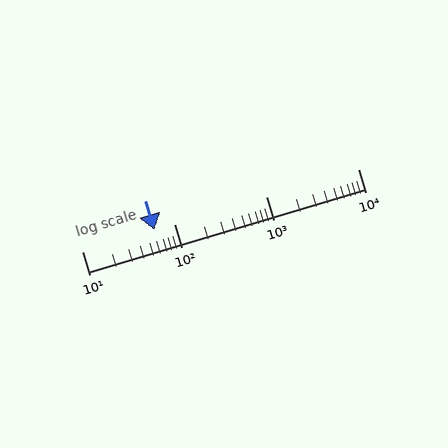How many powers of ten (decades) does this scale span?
The scale spans 3 decades, from 10 to 10000.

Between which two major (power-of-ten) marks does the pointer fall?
The pointer is between 10 and 100.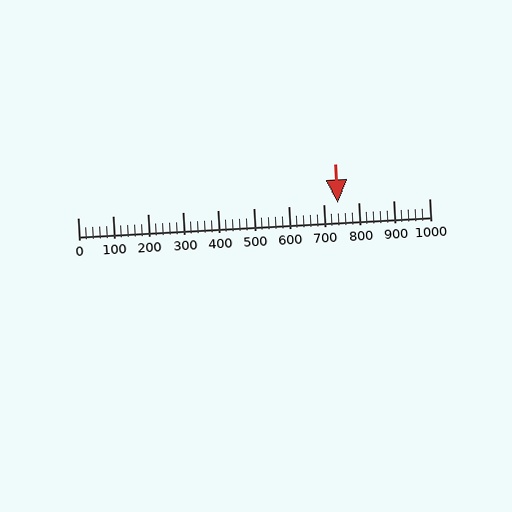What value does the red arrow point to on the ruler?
The red arrow points to approximately 740.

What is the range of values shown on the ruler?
The ruler shows values from 0 to 1000.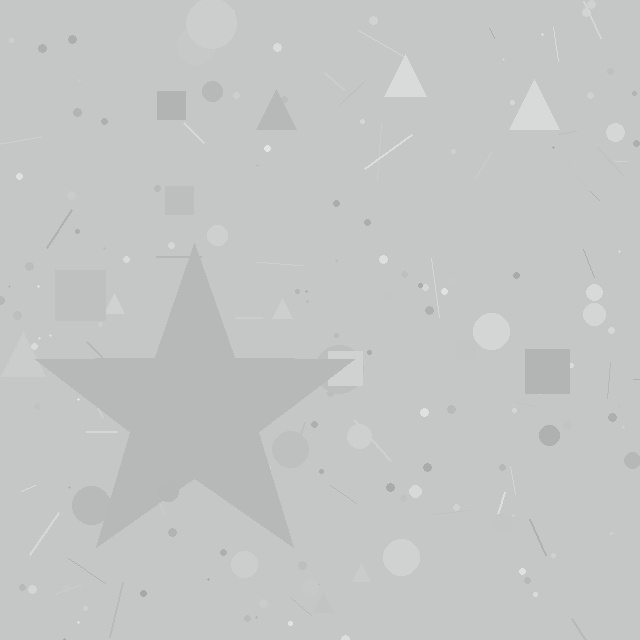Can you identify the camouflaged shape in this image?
The camouflaged shape is a star.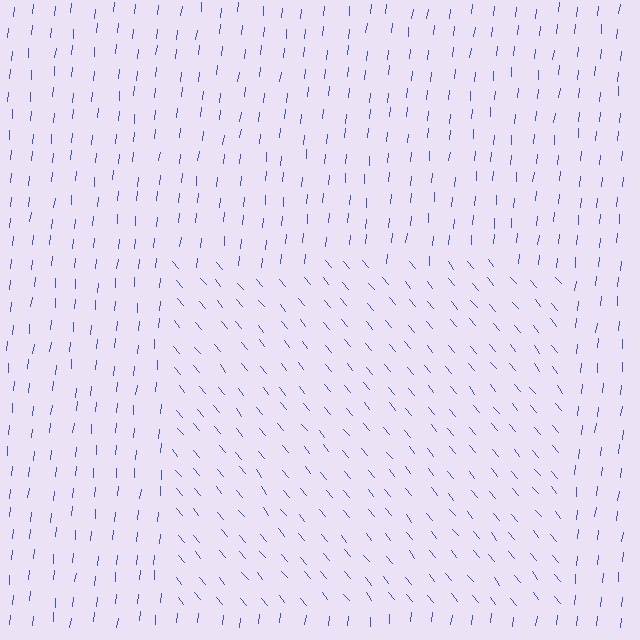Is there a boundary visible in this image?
Yes, there is a texture boundary formed by a change in line orientation.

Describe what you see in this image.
The image is filled with small blue line segments. A rectangle region in the image has lines oriented differently from the surrounding lines, creating a visible texture boundary.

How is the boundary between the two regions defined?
The boundary is defined purely by a change in line orientation (approximately 45 degrees difference). All lines are the same color and thickness.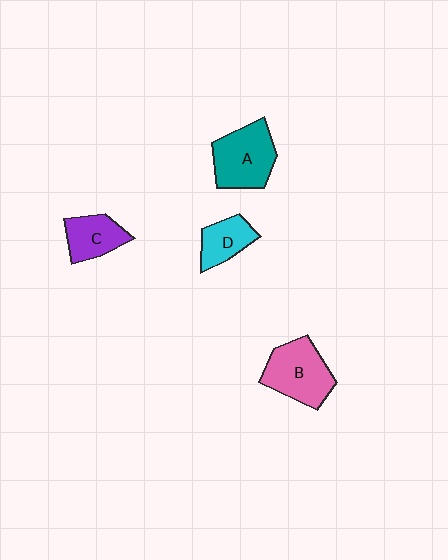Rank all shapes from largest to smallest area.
From largest to smallest: A (teal), B (pink), C (purple), D (cyan).